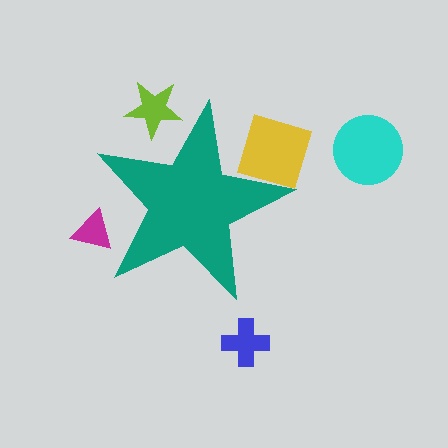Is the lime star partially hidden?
Yes, the lime star is partially hidden behind the teal star.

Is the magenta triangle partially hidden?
Yes, the magenta triangle is partially hidden behind the teal star.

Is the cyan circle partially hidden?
No, the cyan circle is fully visible.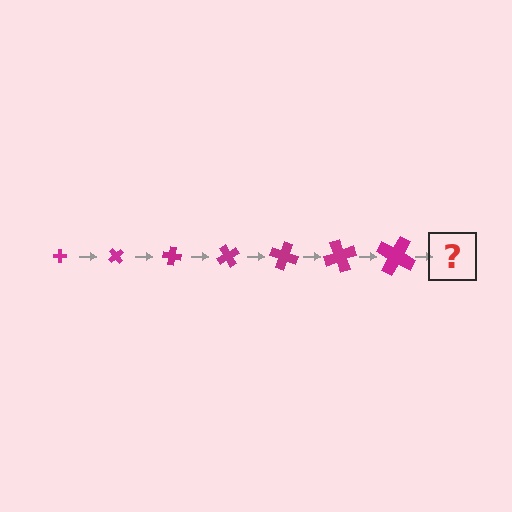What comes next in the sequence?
The next element should be a cross, larger than the previous one and rotated 350 degrees from the start.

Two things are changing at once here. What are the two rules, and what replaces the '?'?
The two rules are that the cross grows larger each step and it rotates 50 degrees each step. The '?' should be a cross, larger than the previous one and rotated 350 degrees from the start.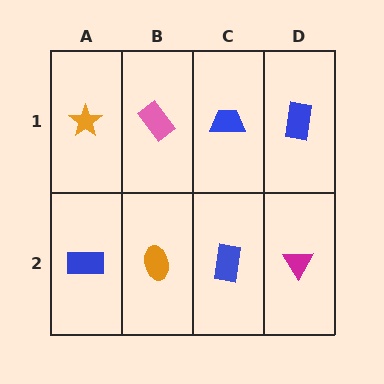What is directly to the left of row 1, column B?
An orange star.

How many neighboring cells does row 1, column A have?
2.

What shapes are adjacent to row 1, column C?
A blue rectangle (row 2, column C), a pink rectangle (row 1, column B), a blue rectangle (row 1, column D).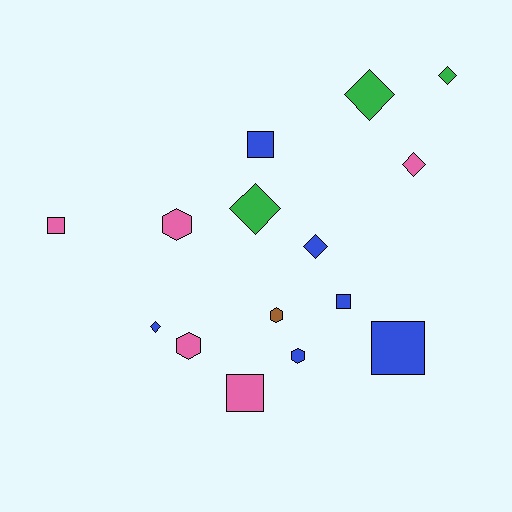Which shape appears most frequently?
Diamond, with 6 objects.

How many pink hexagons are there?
There are 2 pink hexagons.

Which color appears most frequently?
Blue, with 6 objects.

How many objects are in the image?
There are 15 objects.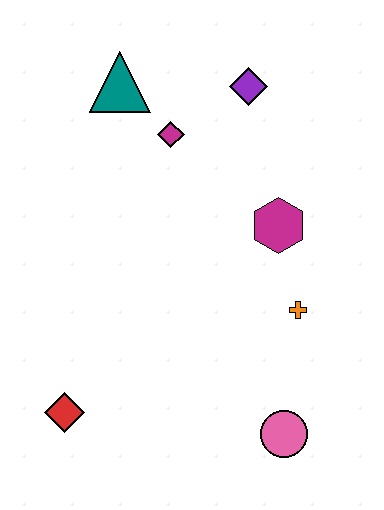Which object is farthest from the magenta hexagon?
The red diamond is farthest from the magenta hexagon.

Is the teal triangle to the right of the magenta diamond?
No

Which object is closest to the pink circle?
The orange cross is closest to the pink circle.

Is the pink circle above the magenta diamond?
No